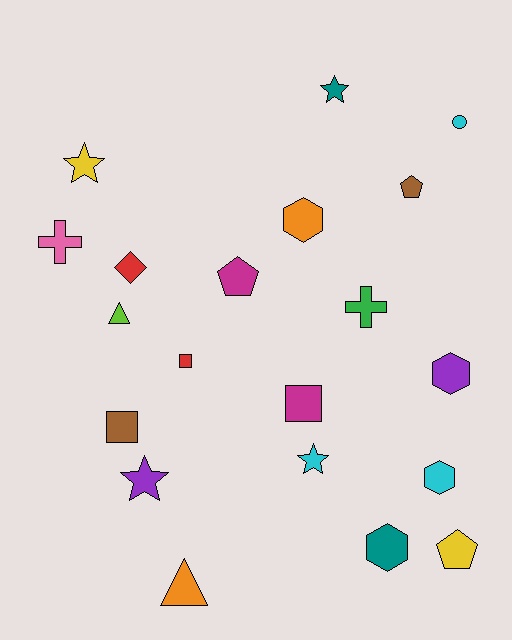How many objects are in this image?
There are 20 objects.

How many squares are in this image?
There are 3 squares.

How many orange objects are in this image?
There are 2 orange objects.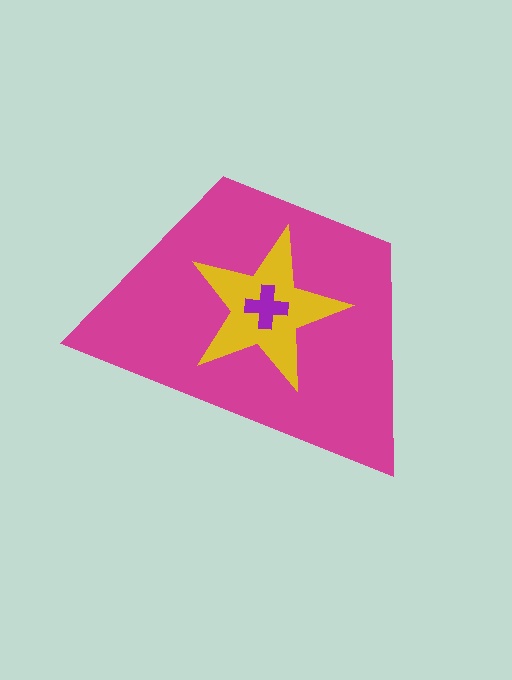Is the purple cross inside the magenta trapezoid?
Yes.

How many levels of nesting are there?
3.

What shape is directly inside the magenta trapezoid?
The yellow star.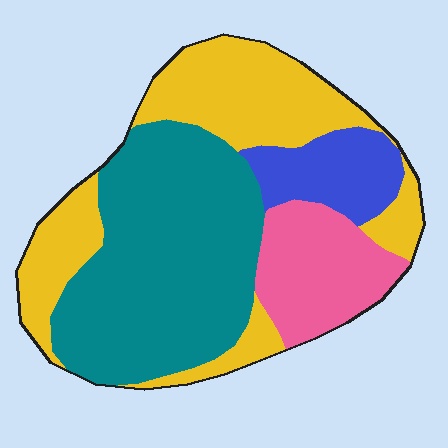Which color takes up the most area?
Teal, at roughly 40%.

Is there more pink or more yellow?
Yellow.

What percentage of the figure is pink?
Pink covers about 15% of the figure.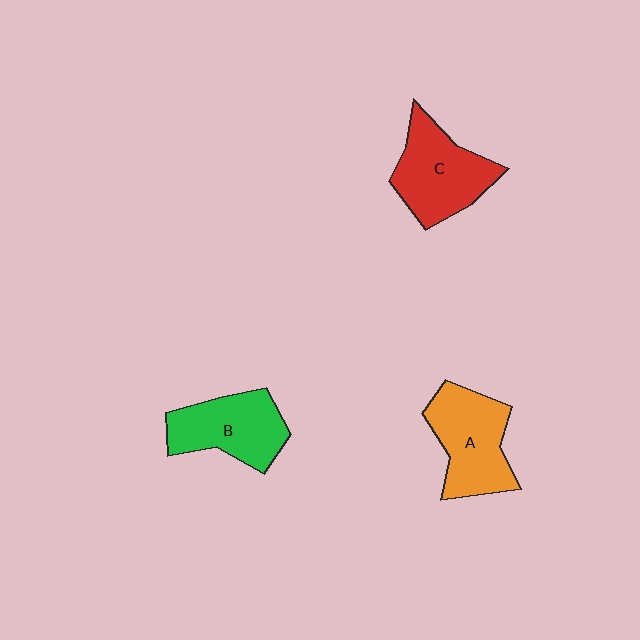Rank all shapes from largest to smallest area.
From largest to smallest: A (orange), C (red), B (green).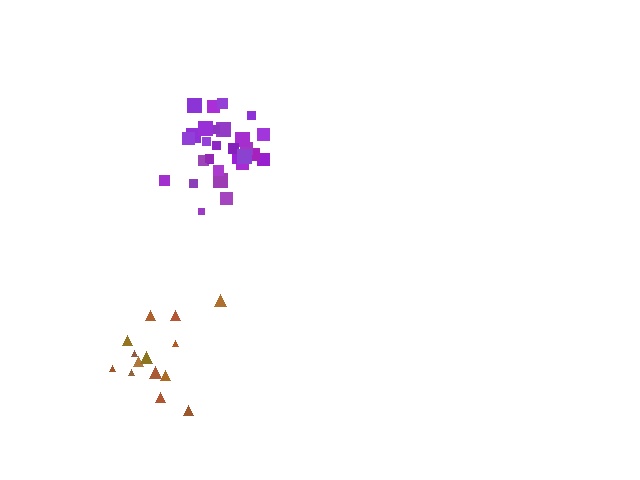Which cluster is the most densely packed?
Purple.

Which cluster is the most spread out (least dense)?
Brown.